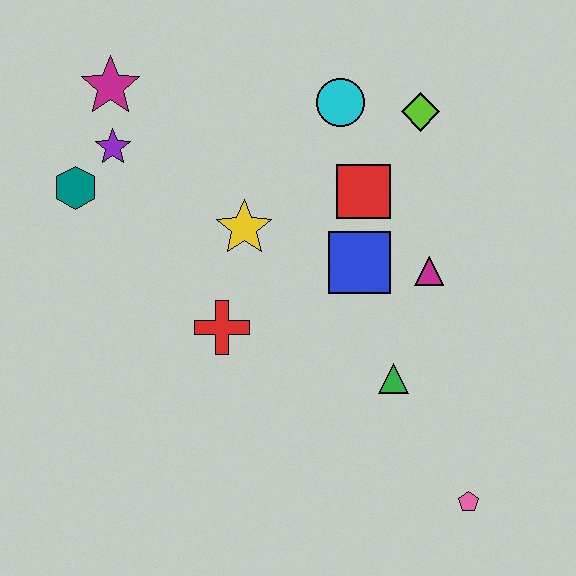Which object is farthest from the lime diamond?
The pink pentagon is farthest from the lime diamond.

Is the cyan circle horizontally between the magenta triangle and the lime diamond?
No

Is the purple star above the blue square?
Yes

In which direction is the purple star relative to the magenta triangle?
The purple star is to the left of the magenta triangle.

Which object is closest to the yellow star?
The red cross is closest to the yellow star.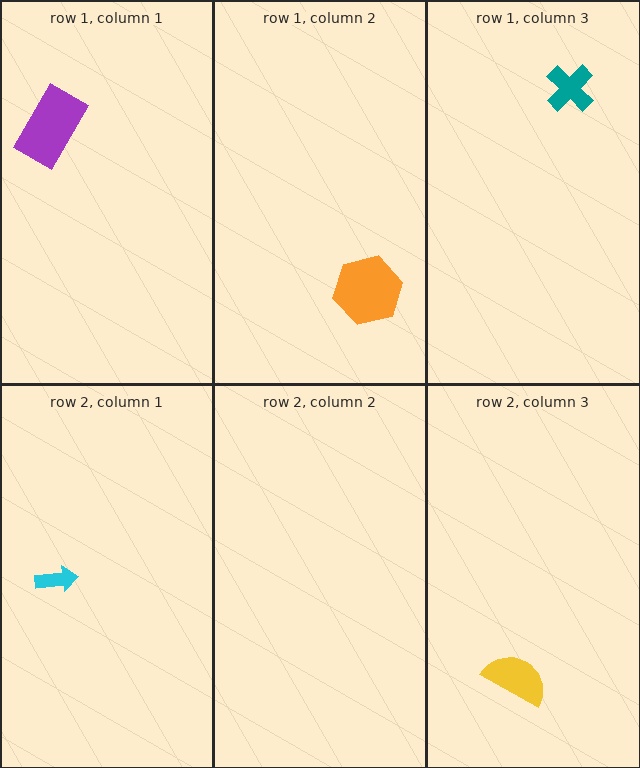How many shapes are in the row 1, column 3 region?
1.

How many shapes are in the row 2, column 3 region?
1.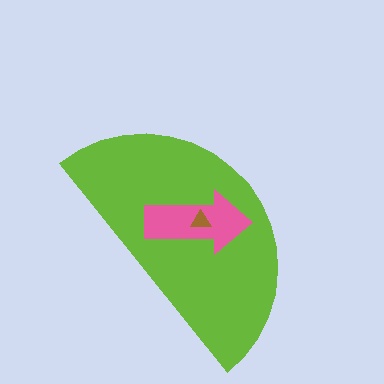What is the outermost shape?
The lime semicircle.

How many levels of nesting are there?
3.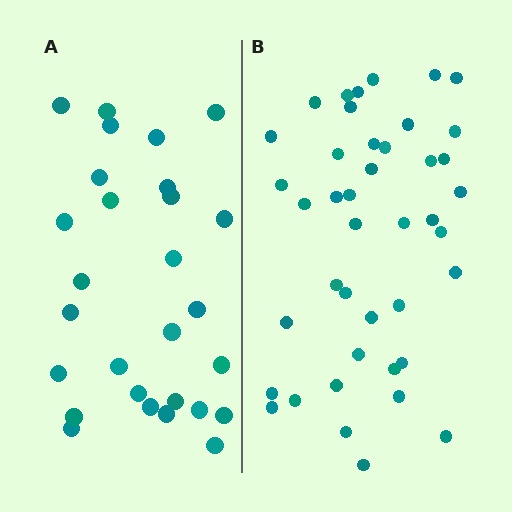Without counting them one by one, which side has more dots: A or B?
Region B (the right region) has more dots.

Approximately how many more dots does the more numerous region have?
Region B has approximately 15 more dots than region A.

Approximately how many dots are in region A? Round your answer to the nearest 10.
About 30 dots. (The exact count is 28, which rounds to 30.)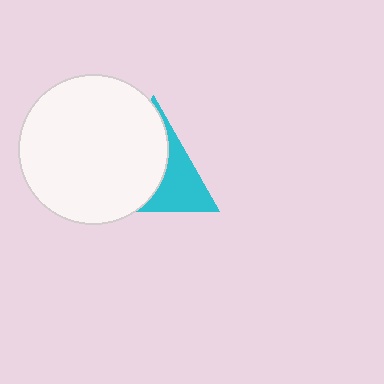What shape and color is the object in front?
The object in front is a white circle.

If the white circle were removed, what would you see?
You would see the complete cyan triangle.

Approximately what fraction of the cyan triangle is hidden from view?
Roughly 61% of the cyan triangle is hidden behind the white circle.